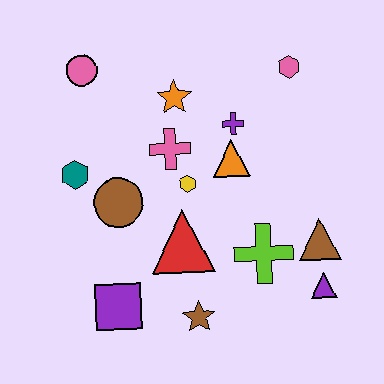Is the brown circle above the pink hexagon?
No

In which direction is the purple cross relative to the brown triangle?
The purple cross is above the brown triangle.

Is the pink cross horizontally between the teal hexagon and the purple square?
No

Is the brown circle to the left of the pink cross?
Yes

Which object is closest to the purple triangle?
The brown triangle is closest to the purple triangle.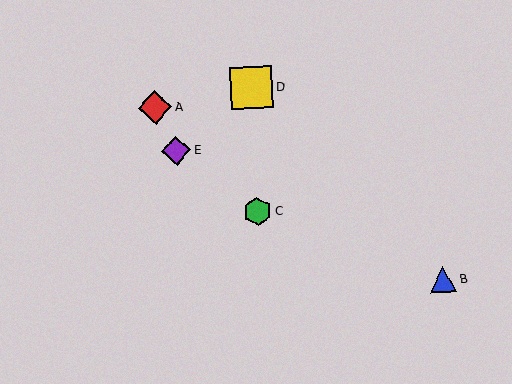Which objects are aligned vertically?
Objects C, D are aligned vertically.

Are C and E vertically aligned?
No, C is at x≈258 and E is at x≈176.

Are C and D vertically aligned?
Yes, both are at x≈258.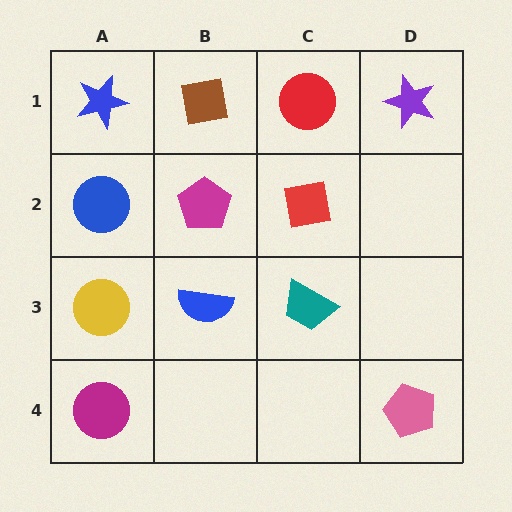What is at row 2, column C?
A red square.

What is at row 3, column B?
A blue semicircle.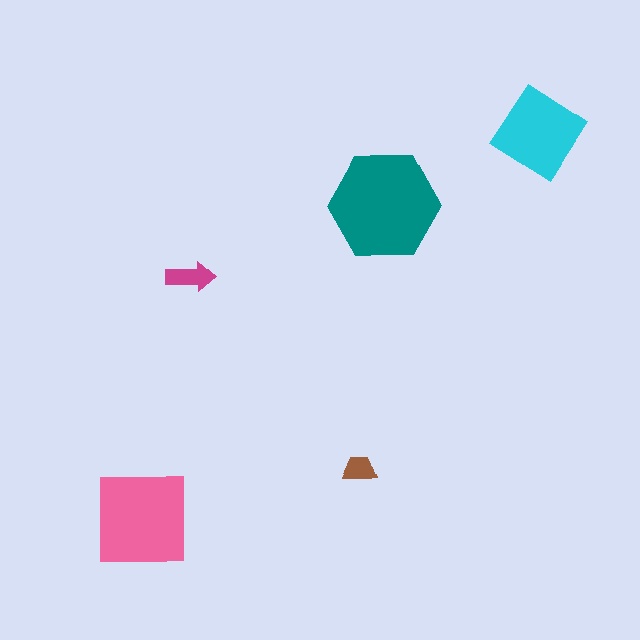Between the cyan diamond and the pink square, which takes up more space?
The pink square.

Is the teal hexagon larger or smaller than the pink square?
Larger.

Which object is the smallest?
The brown trapezoid.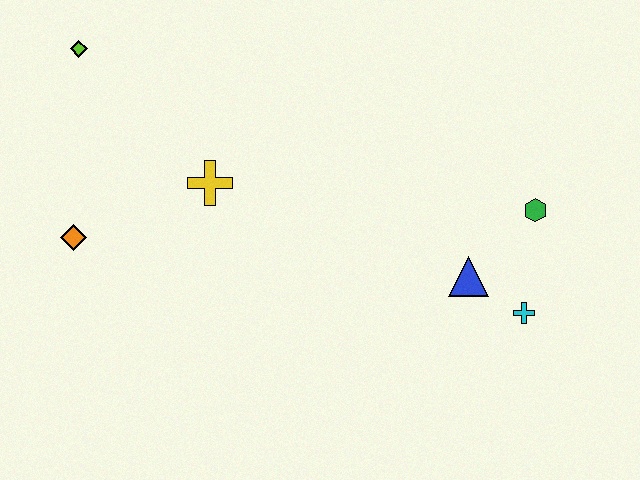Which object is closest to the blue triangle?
The cyan cross is closest to the blue triangle.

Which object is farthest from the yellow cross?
The cyan cross is farthest from the yellow cross.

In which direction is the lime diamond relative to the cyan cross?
The lime diamond is to the left of the cyan cross.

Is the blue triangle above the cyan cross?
Yes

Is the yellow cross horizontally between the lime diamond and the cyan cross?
Yes